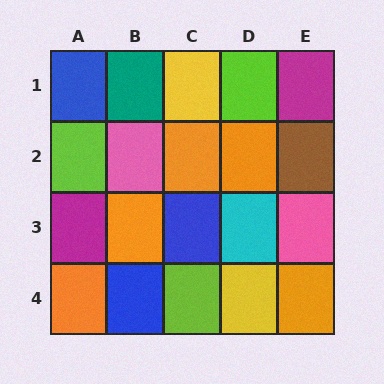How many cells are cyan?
1 cell is cyan.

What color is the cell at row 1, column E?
Magenta.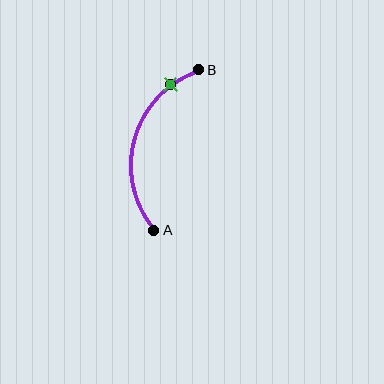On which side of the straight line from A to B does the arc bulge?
The arc bulges to the left of the straight line connecting A and B.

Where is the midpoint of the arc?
The arc midpoint is the point on the curve farthest from the straight line joining A and B. It sits to the left of that line.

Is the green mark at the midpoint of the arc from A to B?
No. The green mark lies on the arc but is closer to endpoint B. The arc midpoint would be at the point on the curve equidistant along the arc from both A and B.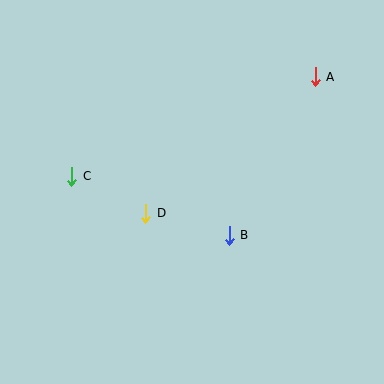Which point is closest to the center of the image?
Point D at (146, 213) is closest to the center.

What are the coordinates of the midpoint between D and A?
The midpoint between D and A is at (230, 145).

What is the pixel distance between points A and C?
The distance between A and C is 263 pixels.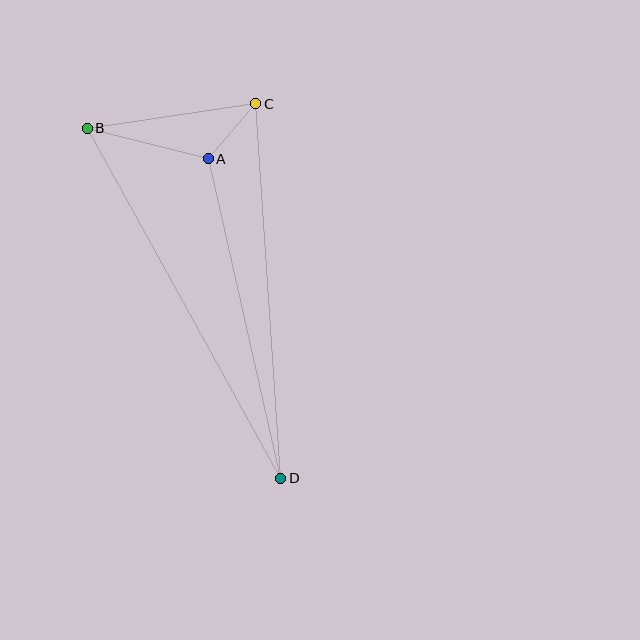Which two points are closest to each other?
Points A and C are closest to each other.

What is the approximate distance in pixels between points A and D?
The distance between A and D is approximately 328 pixels.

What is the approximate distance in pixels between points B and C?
The distance between B and C is approximately 171 pixels.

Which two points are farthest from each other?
Points B and D are farthest from each other.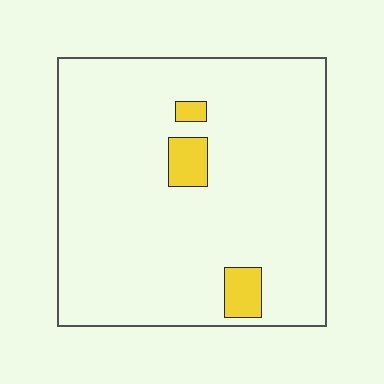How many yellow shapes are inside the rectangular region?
3.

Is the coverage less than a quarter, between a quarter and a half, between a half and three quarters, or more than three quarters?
Less than a quarter.